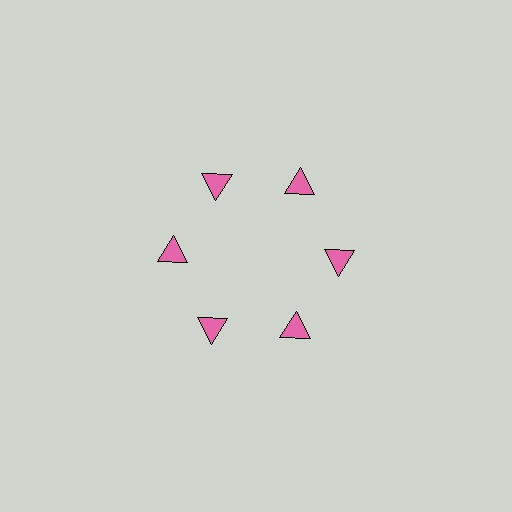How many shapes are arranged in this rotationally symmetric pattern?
There are 6 shapes, arranged in 6 groups of 1.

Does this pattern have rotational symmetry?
Yes, this pattern has 6-fold rotational symmetry. It looks the same after rotating 60 degrees around the center.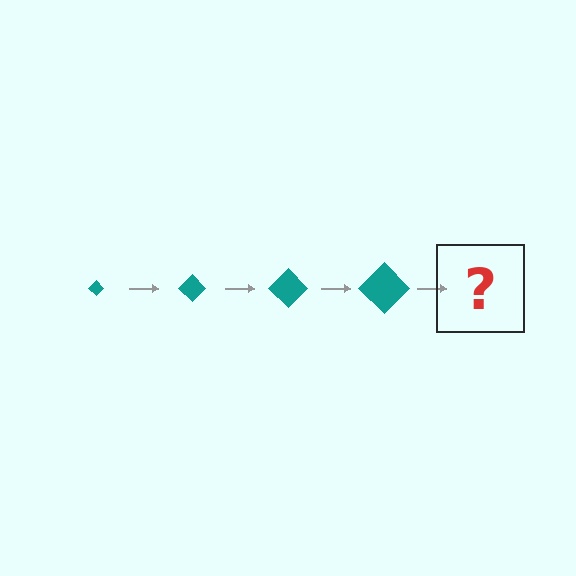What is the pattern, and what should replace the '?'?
The pattern is that the diamond gets progressively larger each step. The '?' should be a teal diamond, larger than the previous one.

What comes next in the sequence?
The next element should be a teal diamond, larger than the previous one.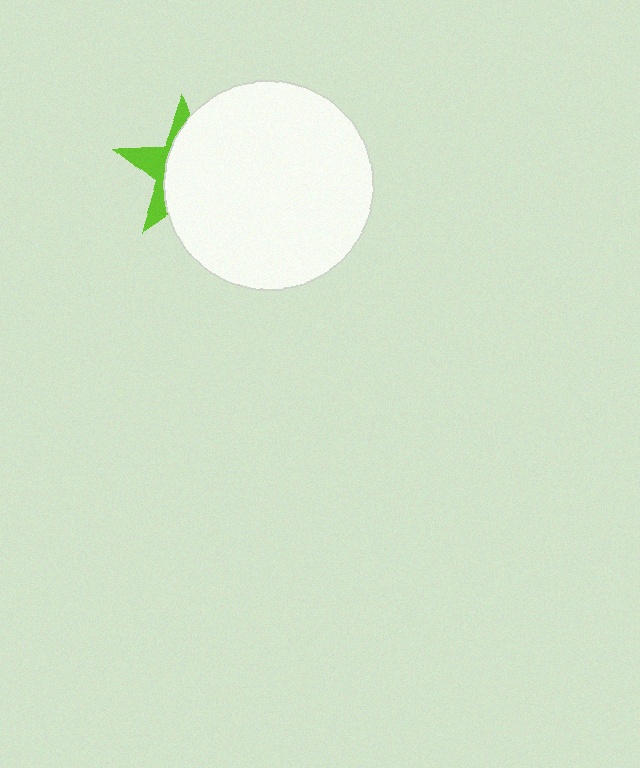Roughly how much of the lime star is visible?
A small part of it is visible (roughly 32%).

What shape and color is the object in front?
The object in front is a white circle.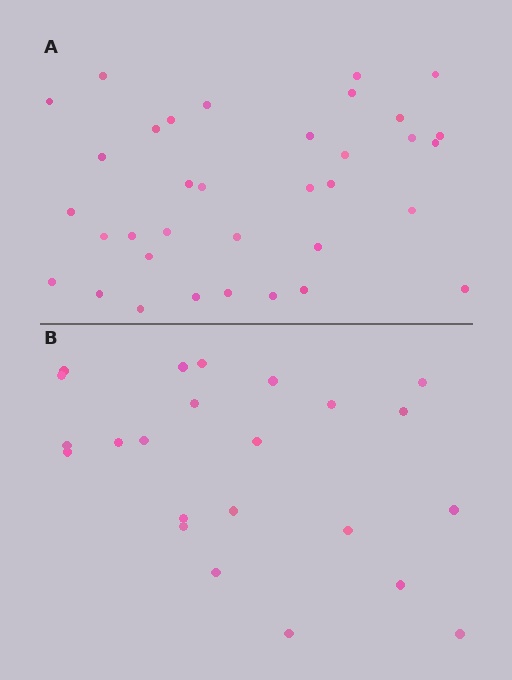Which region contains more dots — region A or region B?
Region A (the top region) has more dots.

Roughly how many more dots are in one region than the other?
Region A has roughly 12 or so more dots than region B.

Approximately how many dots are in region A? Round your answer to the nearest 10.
About 40 dots. (The exact count is 35, which rounds to 40.)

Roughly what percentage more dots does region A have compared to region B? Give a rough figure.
About 50% more.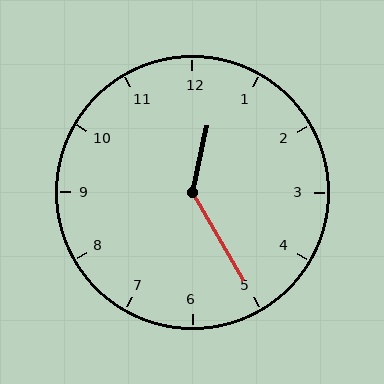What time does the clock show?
12:25.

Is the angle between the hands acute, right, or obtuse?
It is obtuse.